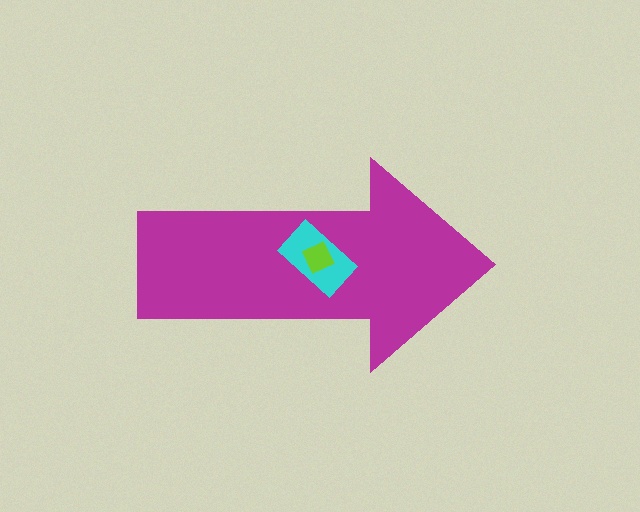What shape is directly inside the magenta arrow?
The cyan rectangle.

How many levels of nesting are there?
3.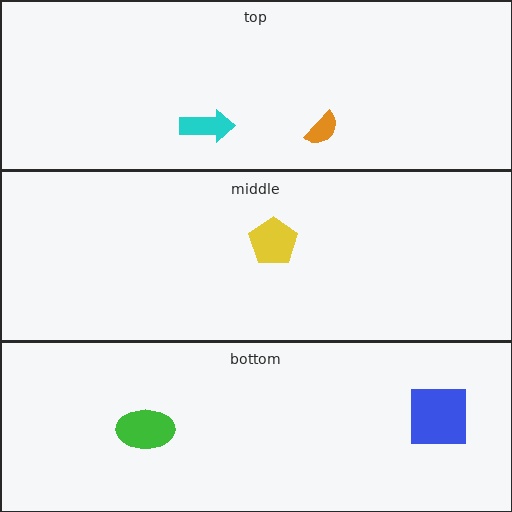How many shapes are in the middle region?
1.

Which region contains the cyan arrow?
The top region.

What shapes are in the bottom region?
The blue square, the green ellipse.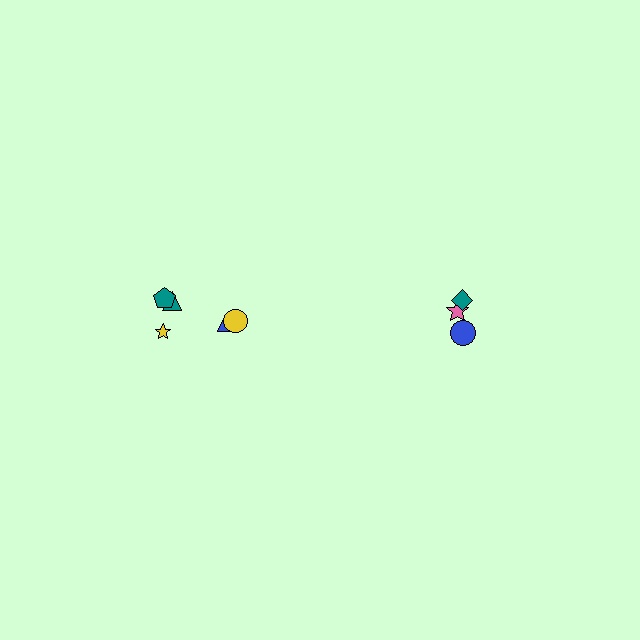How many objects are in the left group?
There are 5 objects.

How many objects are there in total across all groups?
There are 8 objects.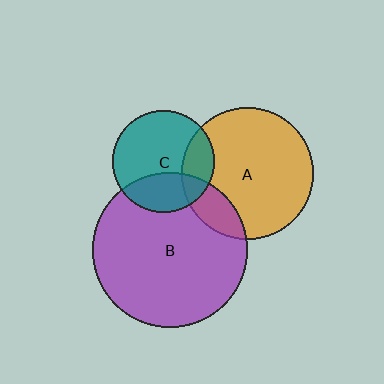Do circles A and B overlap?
Yes.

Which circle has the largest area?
Circle B (purple).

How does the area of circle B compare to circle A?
Approximately 1.4 times.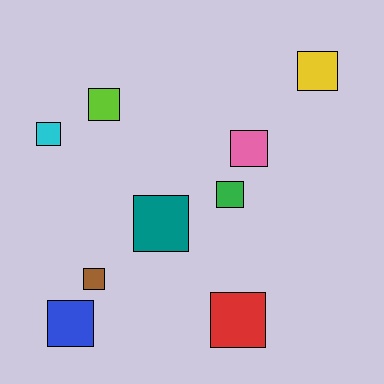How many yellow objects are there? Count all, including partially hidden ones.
There is 1 yellow object.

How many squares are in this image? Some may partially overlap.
There are 9 squares.